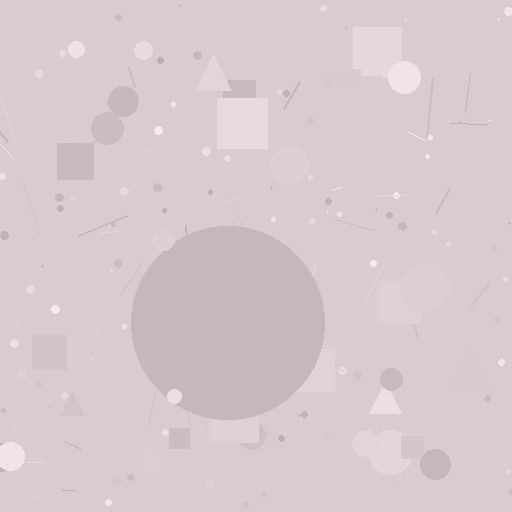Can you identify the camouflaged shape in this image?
The camouflaged shape is a circle.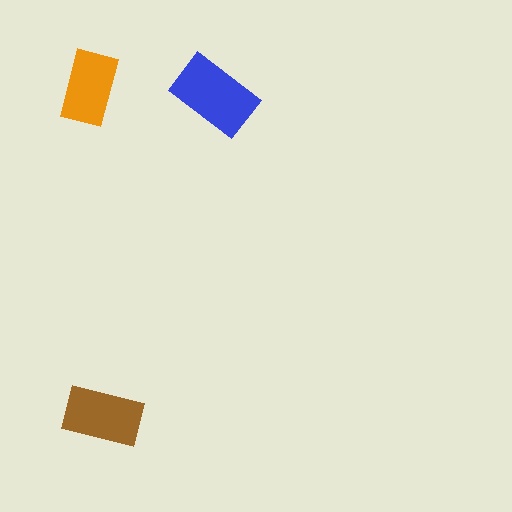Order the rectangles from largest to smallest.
the blue one, the brown one, the orange one.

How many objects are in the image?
There are 3 objects in the image.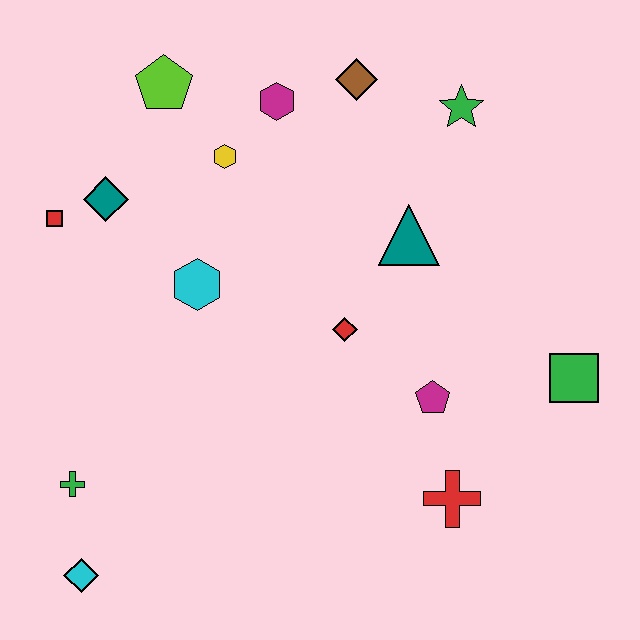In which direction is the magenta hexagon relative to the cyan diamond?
The magenta hexagon is above the cyan diamond.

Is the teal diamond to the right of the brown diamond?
No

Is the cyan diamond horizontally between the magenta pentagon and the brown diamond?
No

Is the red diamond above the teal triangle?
No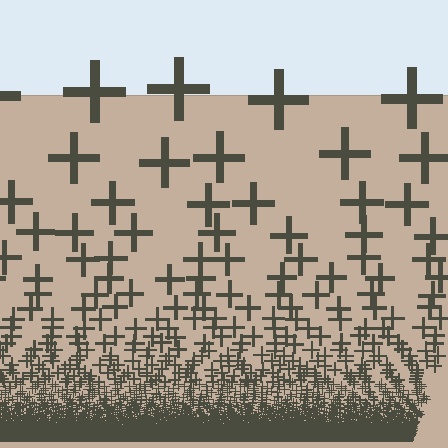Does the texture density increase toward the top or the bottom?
Density increases toward the bottom.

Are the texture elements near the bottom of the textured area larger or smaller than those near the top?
Smaller. The gradient is inverted — elements near the bottom are smaller and denser.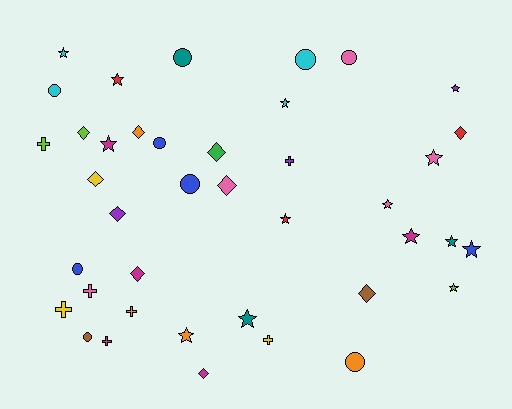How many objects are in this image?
There are 40 objects.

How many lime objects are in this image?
There are 3 lime objects.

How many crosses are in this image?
There are 7 crosses.